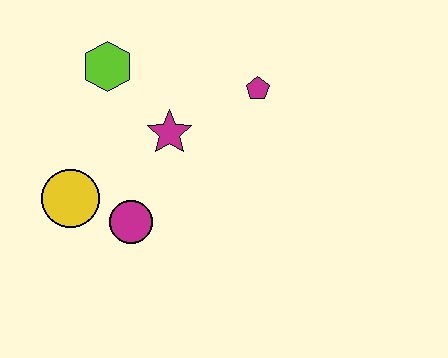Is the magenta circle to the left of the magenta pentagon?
Yes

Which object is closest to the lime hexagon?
The magenta star is closest to the lime hexagon.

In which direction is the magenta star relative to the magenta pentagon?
The magenta star is to the left of the magenta pentagon.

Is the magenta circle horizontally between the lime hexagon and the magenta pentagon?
Yes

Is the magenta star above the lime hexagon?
No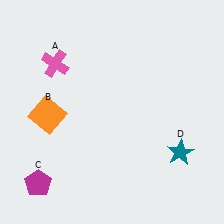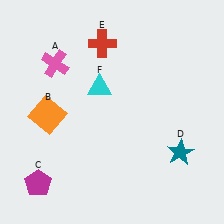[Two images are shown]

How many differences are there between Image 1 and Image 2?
There are 2 differences between the two images.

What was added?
A red cross (E), a cyan triangle (F) were added in Image 2.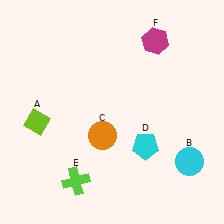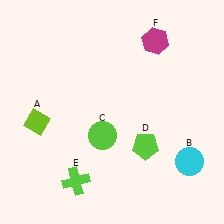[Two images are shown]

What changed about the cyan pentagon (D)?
In Image 1, D is cyan. In Image 2, it changed to lime.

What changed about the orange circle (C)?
In Image 1, C is orange. In Image 2, it changed to lime.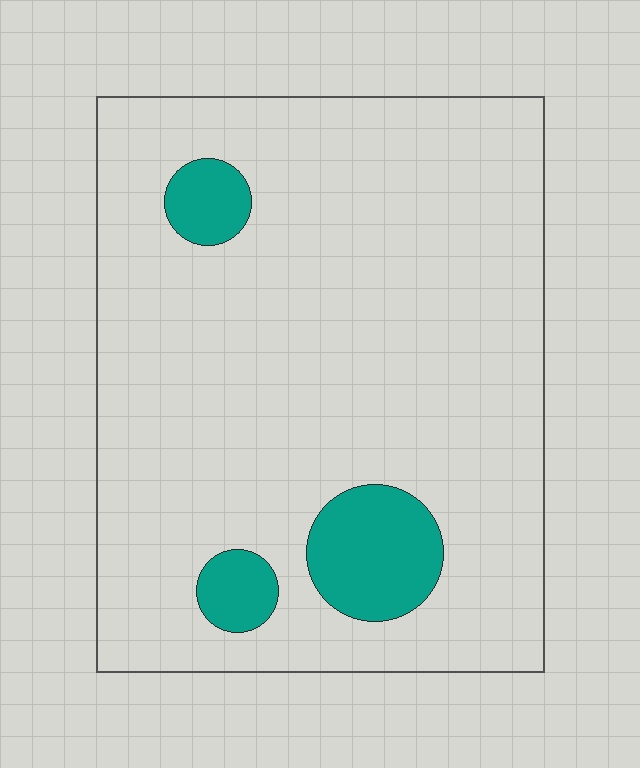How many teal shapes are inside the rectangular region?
3.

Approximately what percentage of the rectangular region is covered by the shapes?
Approximately 10%.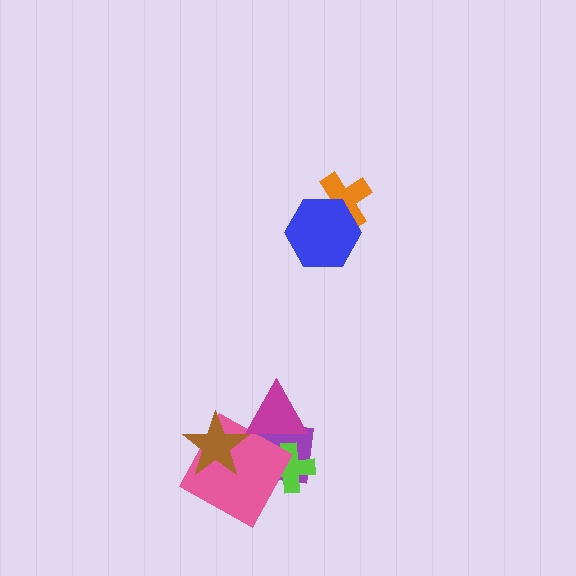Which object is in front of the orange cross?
The blue hexagon is in front of the orange cross.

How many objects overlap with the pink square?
4 objects overlap with the pink square.